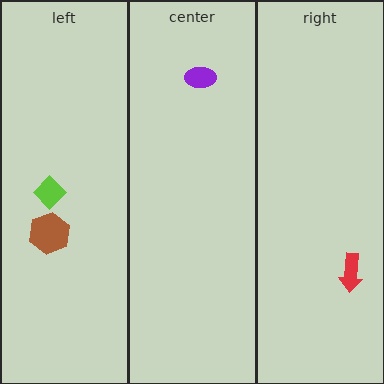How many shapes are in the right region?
1.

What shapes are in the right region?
The red arrow.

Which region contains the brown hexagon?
The left region.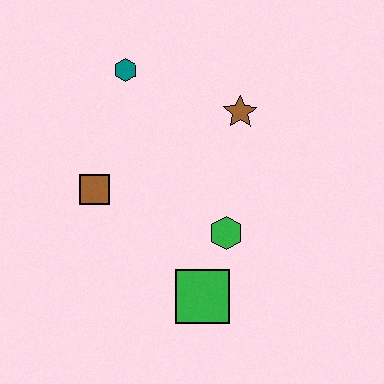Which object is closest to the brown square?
The teal hexagon is closest to the brown square.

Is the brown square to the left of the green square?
Yes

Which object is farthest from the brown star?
The green square is farthest from the brown star.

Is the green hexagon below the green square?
No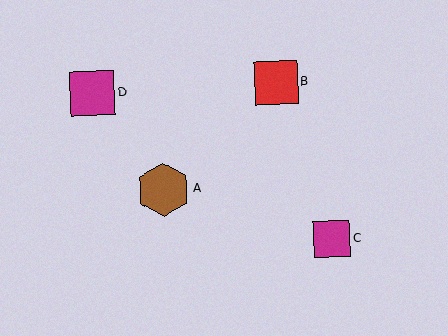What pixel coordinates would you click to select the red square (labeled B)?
Click at (276, 82) to select the red square B.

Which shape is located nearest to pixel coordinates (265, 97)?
The red square (labeled B) at (276, 82) is nearest to that location.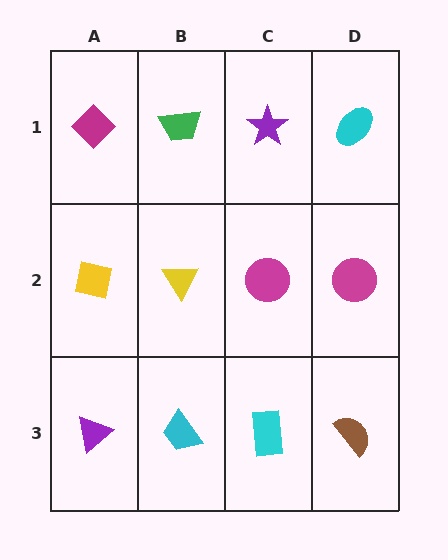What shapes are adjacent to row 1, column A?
A yellow square (row 2, column A), a green trapezoid (row 1, column B).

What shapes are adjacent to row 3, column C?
A magenta circle (row 2, column C), a cyan trapezoid (row 3, column B), a brown semicircle (row 3, column D).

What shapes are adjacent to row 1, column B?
A yellow triangle (row 2, column B), a magenta diamond (row 1, column A), a purple star (row 1, column C).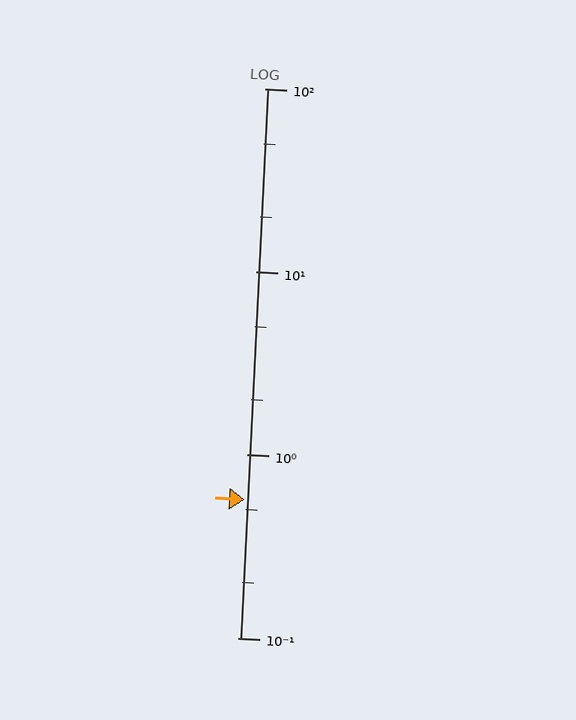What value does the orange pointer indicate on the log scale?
The pointer indicates approximately 0.57.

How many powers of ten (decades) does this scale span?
The scale spans 3 decades, from 0.1 to 100.